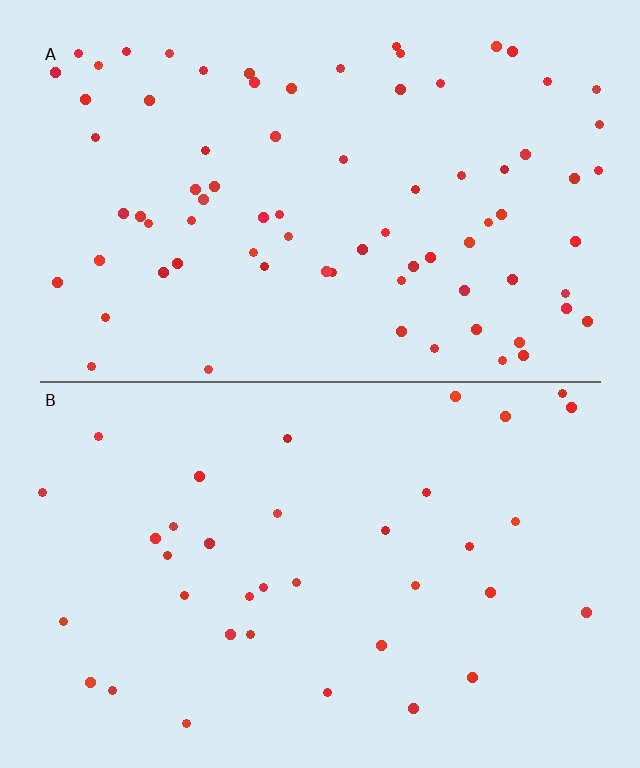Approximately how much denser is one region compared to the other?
Approximately 2.2× — region A over region B.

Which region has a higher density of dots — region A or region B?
A (the top).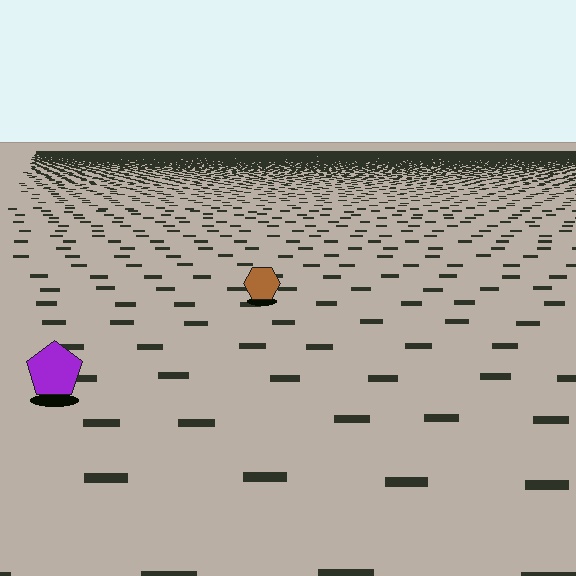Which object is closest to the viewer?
The purple pentagon is closest. The texture marks near it are larger and more spread out.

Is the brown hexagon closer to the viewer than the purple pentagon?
No. The purple pentagon is closer — you can tell from the texture gradient: the ground texture is coarser near it.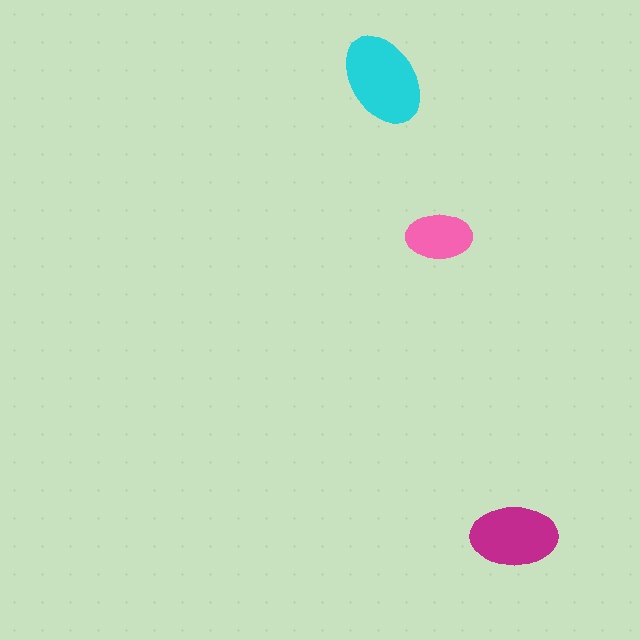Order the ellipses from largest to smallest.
the cyan one, the magenta one, the pink one.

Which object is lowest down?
The magenta ellipse is bottommost.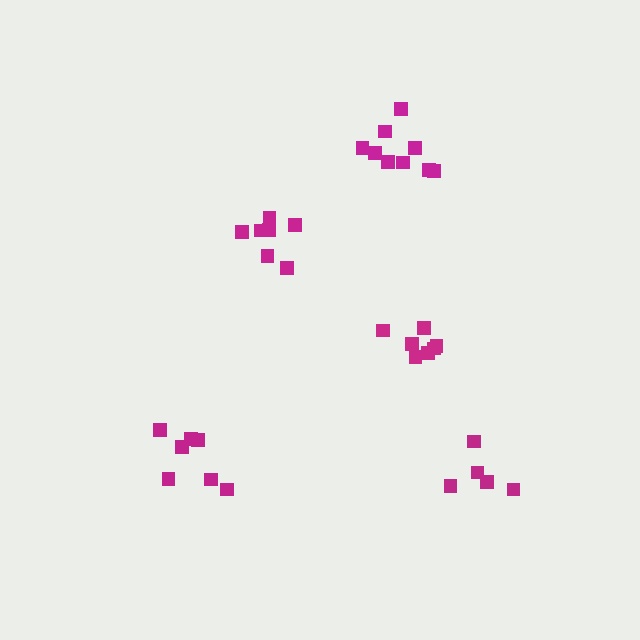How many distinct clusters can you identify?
There are 5 distinct clusters.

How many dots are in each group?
Group 1: 7 dots, Group 2: 7 dots, Group 3: 9 dots, Group 4: 7 dots, Group 5: 5 dots (35 total).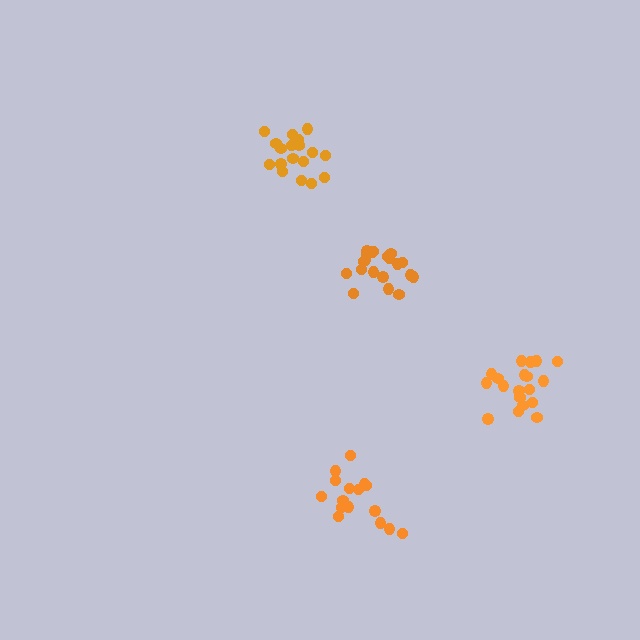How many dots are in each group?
Group 1: 18 dots, Group 2: 20 dots, Group 3: 21 dots, Group 4: 16 dots (75 total).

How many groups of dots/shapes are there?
There are 4 groups.